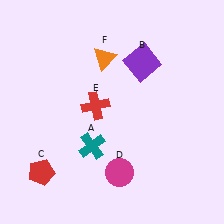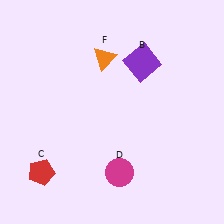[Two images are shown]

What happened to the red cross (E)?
The red cross (E) was removed in Image 2. It was in the top-left area of Image 1.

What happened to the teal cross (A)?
The teal cross (A) was removed in Image 2. It was in the bottom-left area of Image 1.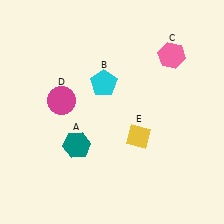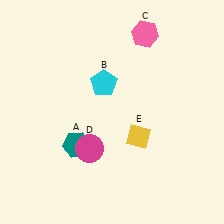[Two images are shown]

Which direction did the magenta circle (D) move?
The magenta circle (D) moved down.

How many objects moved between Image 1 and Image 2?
2 objects moved between the two images.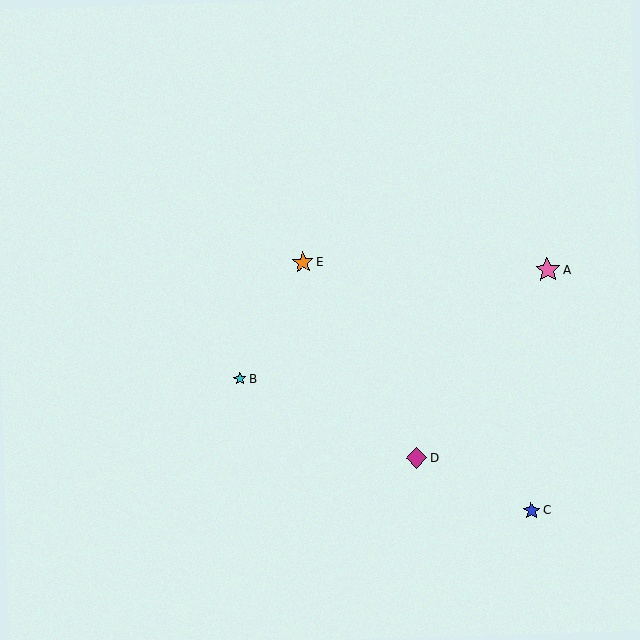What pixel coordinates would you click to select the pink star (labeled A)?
Click at (548, 270) to select the pink star A.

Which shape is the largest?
The pink star (labeled A) is the largest.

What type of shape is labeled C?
Shape C is a blue star.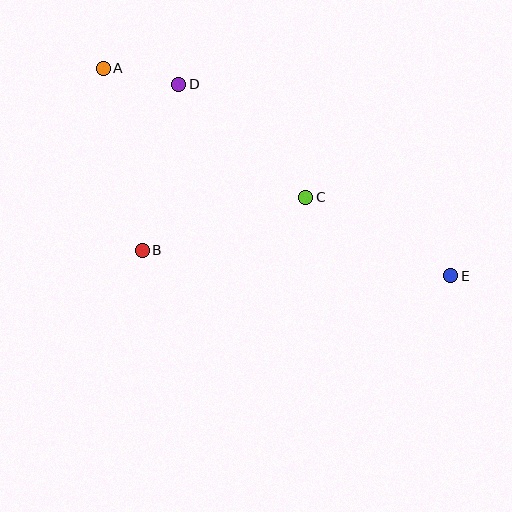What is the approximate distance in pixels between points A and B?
The distance between A and B is approximately 186 pixels.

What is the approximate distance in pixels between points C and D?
The distance between C and D is approximately 170 pixels.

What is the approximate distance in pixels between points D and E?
The distance between D and E is approximately 333 pixels.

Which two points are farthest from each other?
Points A and E are farthest from each other.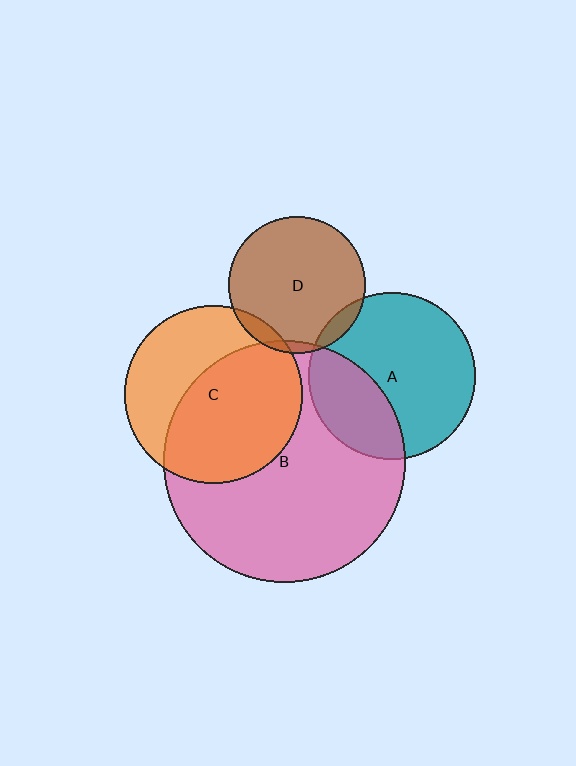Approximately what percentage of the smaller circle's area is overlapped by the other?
Approximately 60%.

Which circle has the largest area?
Circle B (pink).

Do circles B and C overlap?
Yes.